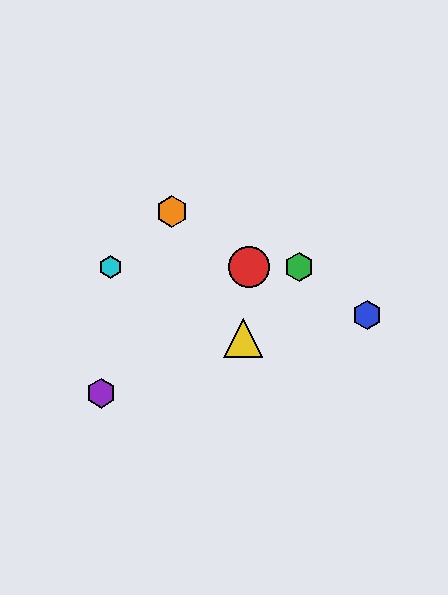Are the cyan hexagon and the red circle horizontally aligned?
Yes, both are at y≈267.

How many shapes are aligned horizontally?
3 shapes (the red circle, the green hexagon, the cyan hexagon) are aligned horizontally.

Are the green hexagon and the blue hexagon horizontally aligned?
No, the green hexagon is at y≈267 and the blue hexagon is at y≈315.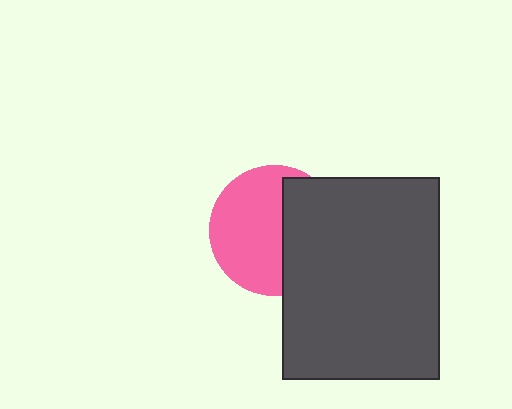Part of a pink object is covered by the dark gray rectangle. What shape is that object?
It is a circle.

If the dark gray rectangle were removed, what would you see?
You would see the complete pink circle.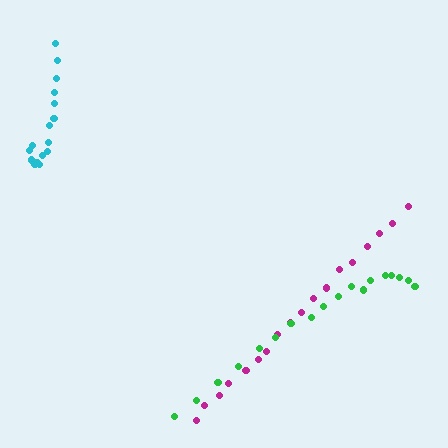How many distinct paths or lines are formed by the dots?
There are 3 distinct paths.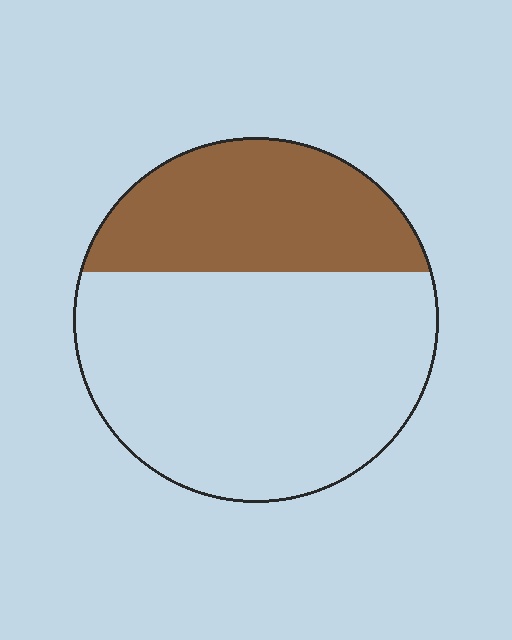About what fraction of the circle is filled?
About one third (1/3).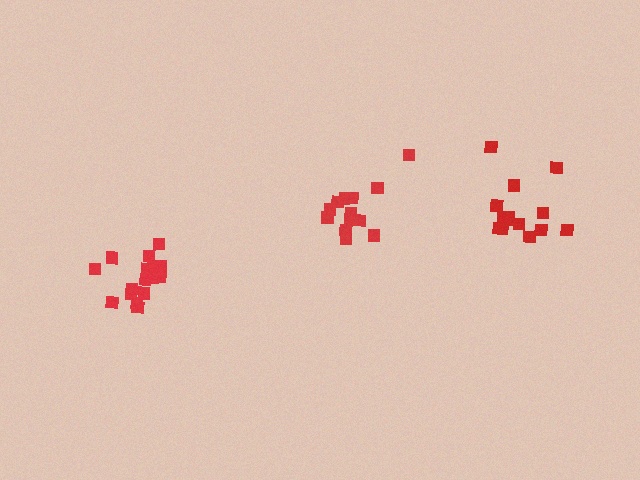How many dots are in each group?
Group 1: 13 dots, Group 2: 16 dots, Group 3: 14 dots (43 total).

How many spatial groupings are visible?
There are 3 spatial groupings.